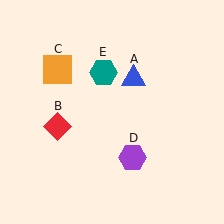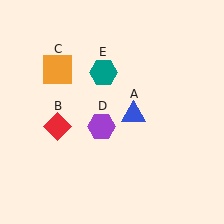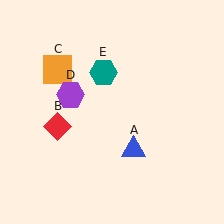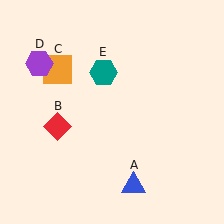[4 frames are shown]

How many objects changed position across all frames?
2 objects changed position: blue triangle (object A), purple hexagon (object D).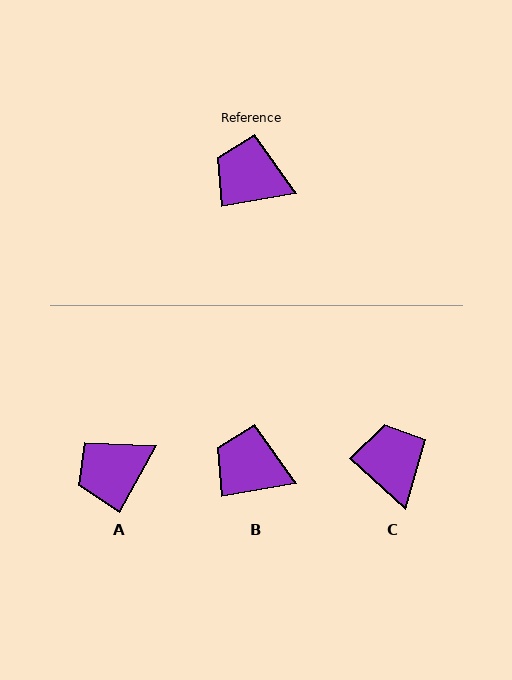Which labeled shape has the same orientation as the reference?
B.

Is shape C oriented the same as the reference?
No, it is off by about 52 degrees.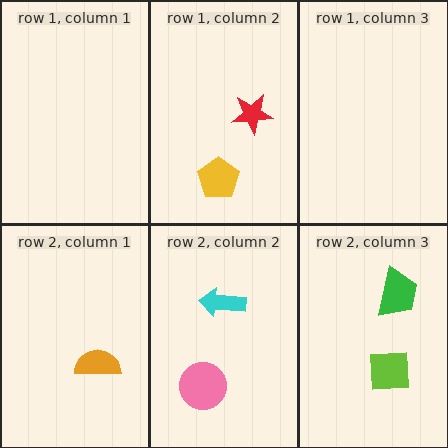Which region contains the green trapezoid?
The row 2, column 3 region.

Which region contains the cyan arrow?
The row 2, column 2 region.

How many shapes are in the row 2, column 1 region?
1.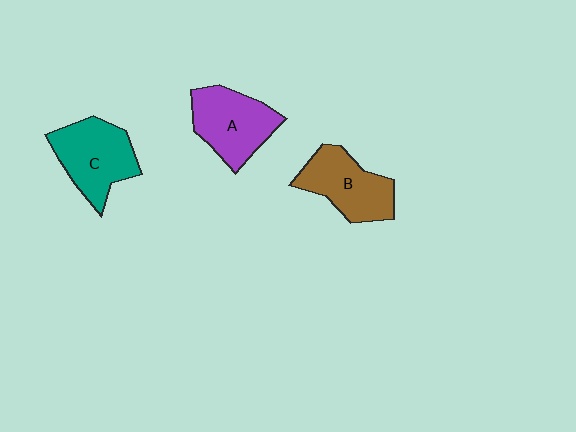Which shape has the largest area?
Shape C (teal).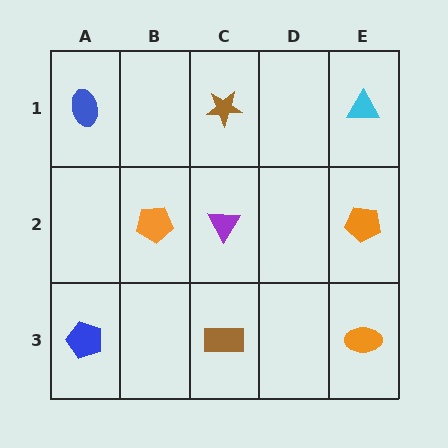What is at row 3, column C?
A brown rectangle.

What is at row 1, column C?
A brown star.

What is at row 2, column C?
A purple triangle.